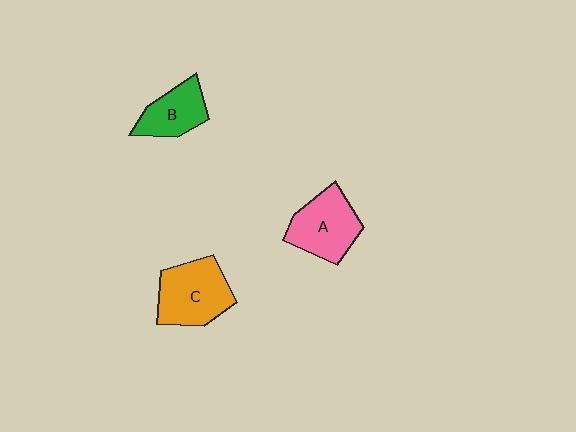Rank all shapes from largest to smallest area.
From largest to smallest: C (orange), A (pink), B (green).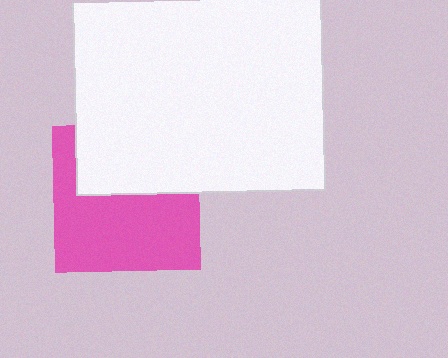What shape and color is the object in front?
The object in front is a white rectangle.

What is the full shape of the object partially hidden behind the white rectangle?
The partially hidden object is a pink square.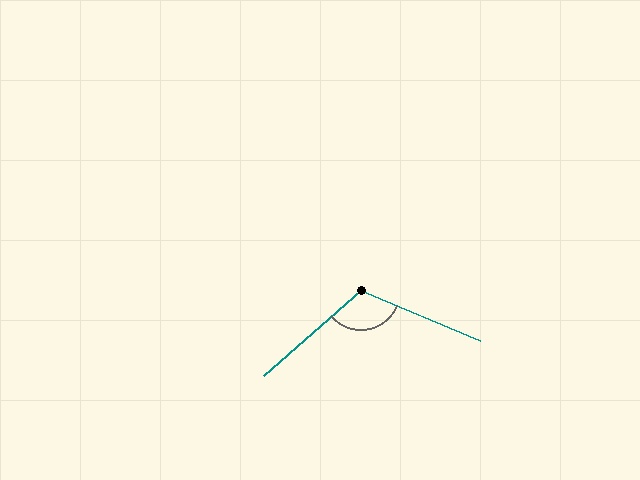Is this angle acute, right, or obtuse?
It is obtuse.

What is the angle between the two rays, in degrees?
Approximately 116 degrees.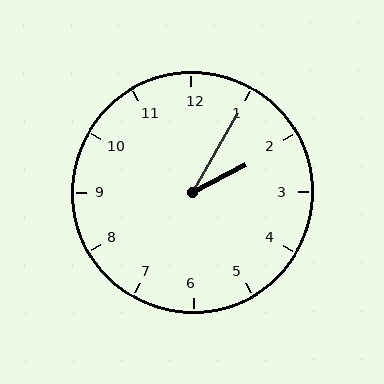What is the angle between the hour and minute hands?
Approximately 32 degrees.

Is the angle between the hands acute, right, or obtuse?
It is acute.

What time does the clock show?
2:05.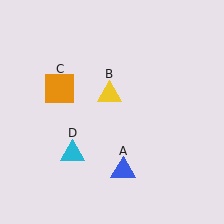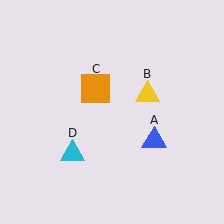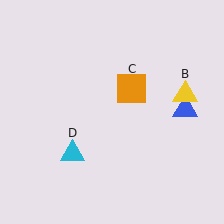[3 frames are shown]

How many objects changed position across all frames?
3 objects changed position: blue triangle (object A), yellow triangle (object B), orange square (object C).